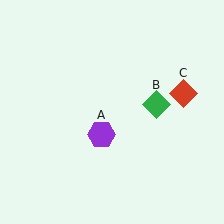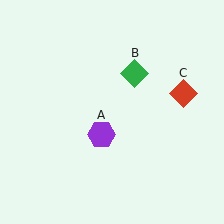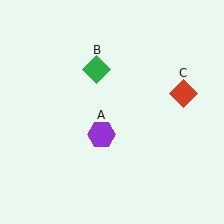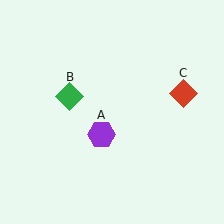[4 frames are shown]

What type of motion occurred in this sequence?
The green diamond (object B) rotated counterclockwise around the center of the scene.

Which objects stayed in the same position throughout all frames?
Purple hexagon (object A) and red diamond (object C) remained stationary.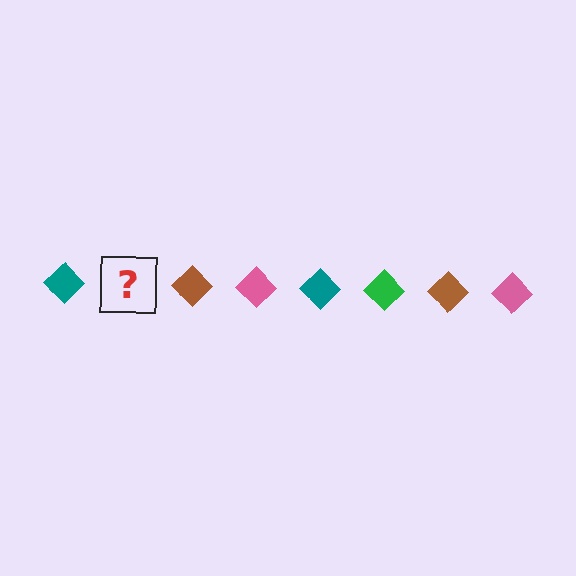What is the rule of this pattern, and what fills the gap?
The rule is that the pattern cycles through teal, green, brown, pink diamonds. The gap should be filled with a green diamond.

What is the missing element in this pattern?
The missing element is a green diamond.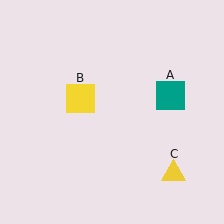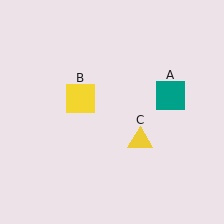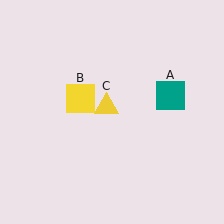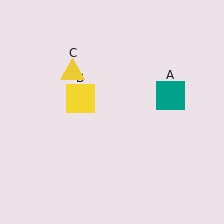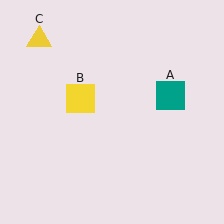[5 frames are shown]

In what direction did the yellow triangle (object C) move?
The yellow triangle (object C) moved up and to the left.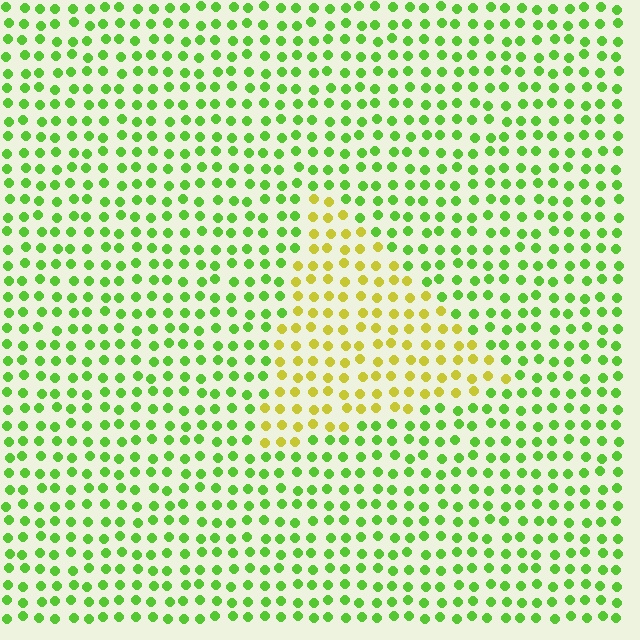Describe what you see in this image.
The image is filled with small lime elements in a uniform arrangement. A triangle-shaped region is visible where the elements are tinted to a slightly different hue, forming a subtle color boundary.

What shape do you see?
I see a triangle.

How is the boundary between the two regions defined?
The boundary is defined purely by a slight shift in hue (about 46 degrees). Spacing, size, and orientation are identical on both sides.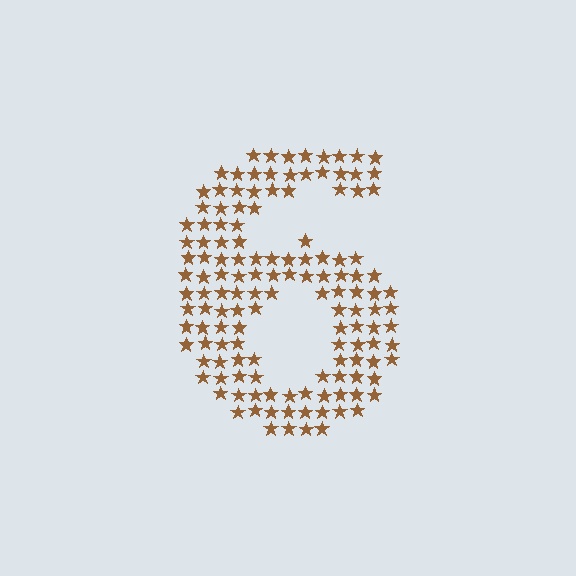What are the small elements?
The small elements are stars.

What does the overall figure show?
The overall figure shows the digit 6.